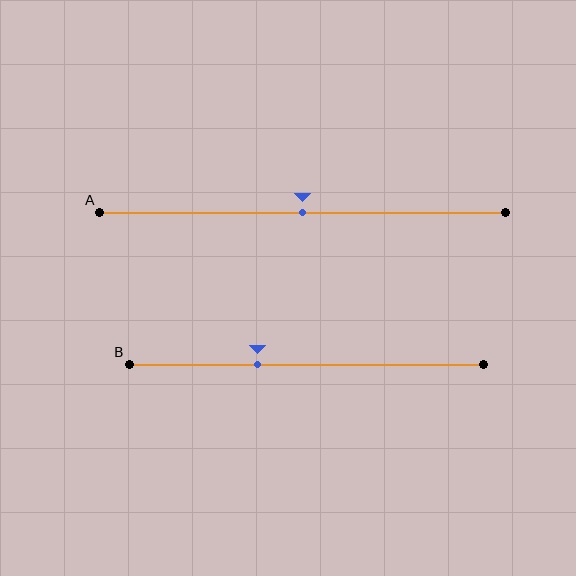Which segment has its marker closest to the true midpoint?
Segment A has its marker closest to the true midpoint.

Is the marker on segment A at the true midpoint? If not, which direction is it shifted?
Yes, the marker on segment A is at the true midpoint.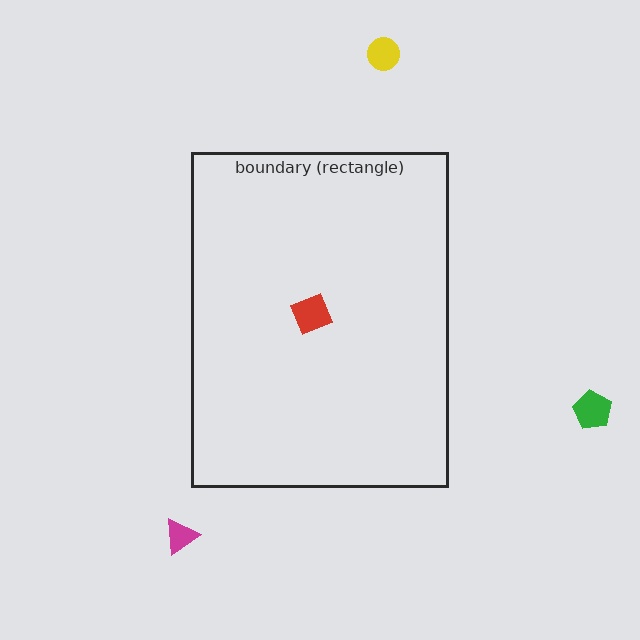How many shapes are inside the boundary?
1 inside, 3 outside.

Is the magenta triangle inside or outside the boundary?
Outside.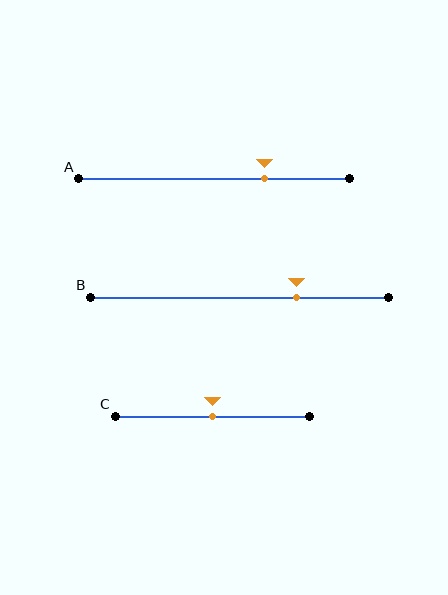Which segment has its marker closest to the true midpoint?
Segment C has its marker closest to the true midpoint.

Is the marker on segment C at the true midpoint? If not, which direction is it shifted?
Yes, the marker on segment C is at the true midpoint.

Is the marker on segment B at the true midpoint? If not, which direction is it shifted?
No, the marker on segment B is shifted to the right by about 19% of the segment length.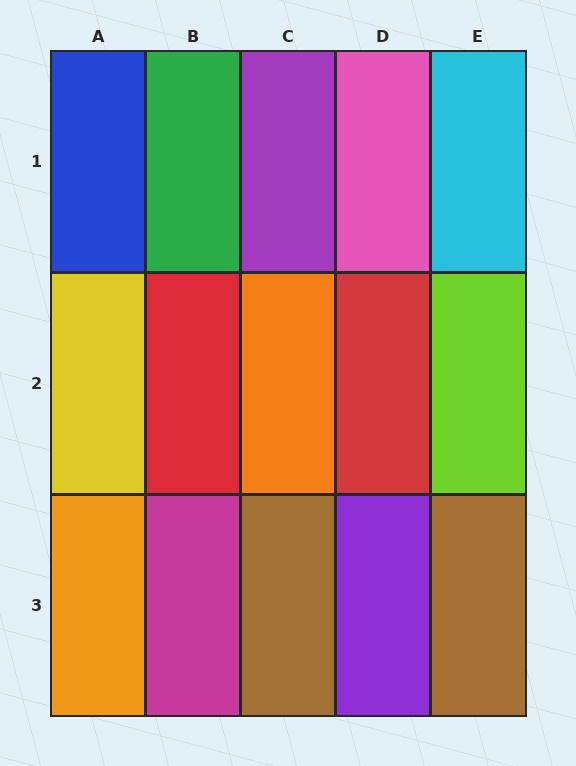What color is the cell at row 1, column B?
Green.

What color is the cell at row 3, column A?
Orange.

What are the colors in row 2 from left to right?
Yellow, red, orange, red, lime.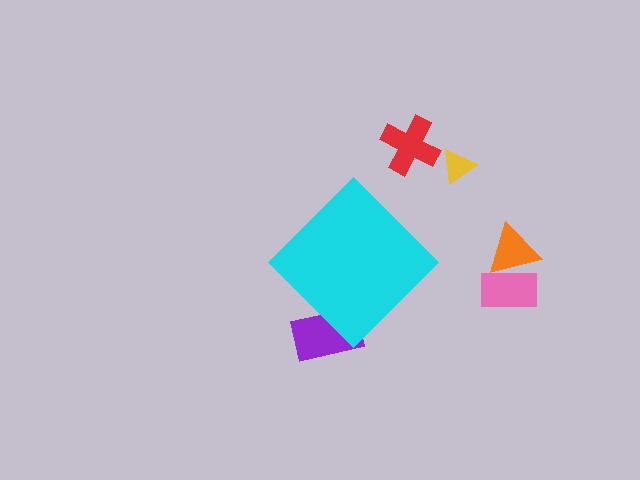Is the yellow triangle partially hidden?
No, the yellow triangle is fully visible.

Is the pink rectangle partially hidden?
No, the pink rectangle is fully visible.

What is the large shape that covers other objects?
A cyan diamond.